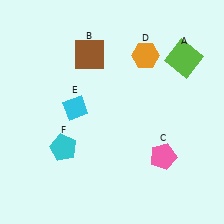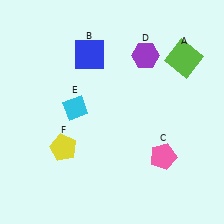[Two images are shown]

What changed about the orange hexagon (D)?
In Image 1, D is orange. In Image 2, it changed to purple.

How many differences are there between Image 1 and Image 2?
There are 3 differences between the two images.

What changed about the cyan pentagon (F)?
In Image 1, F is cyan. In Image 2, it changed to yellow.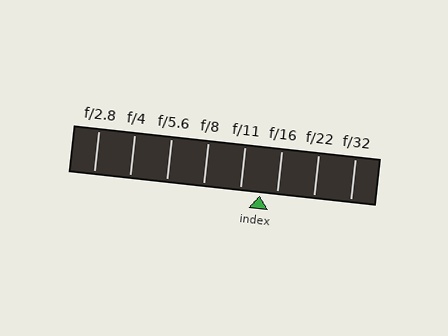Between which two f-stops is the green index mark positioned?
The index mark is between f/11 and f/16.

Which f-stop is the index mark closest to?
The index mark is closest to f/16.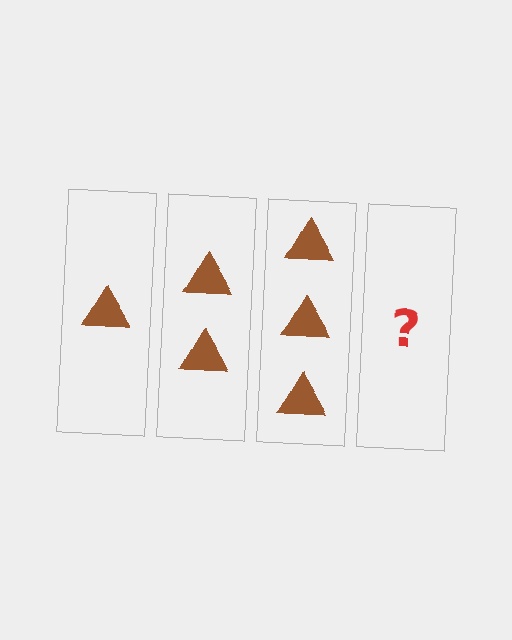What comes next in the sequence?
The next element should be 4 triangles.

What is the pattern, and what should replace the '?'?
The pattern is that each step adds one more triangle. The '?' should be 4 triangles.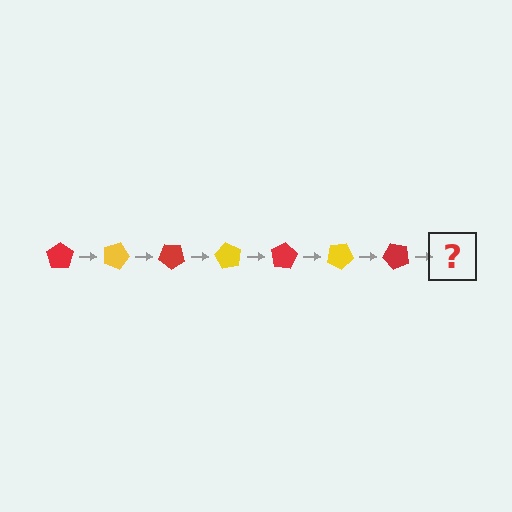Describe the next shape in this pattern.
It should be a yellow pentagon, rotated 140 degrees from the start.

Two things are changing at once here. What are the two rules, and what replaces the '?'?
The two rules are that it rotates 20 degrees each step and the color cycles through red and yellow. The '?' should be a yellow pentagon, rotated 140 degrees from the start.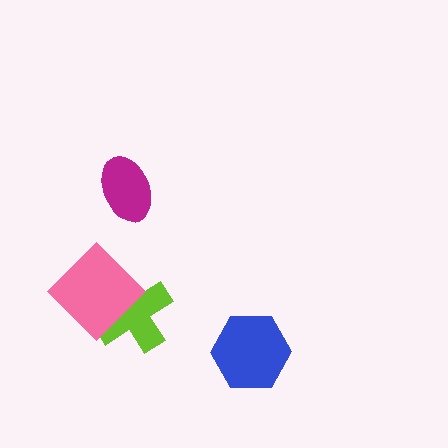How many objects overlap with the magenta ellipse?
0 objects overlap with the magenta ellipse.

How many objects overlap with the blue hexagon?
0 objects overlap with the blue hexagon.